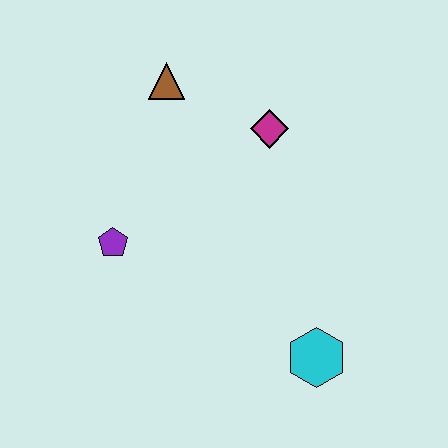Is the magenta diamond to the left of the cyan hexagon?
Yes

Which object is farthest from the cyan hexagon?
The brown triangle is farthest from the cyan hexagon.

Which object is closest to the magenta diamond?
The brown triangle is closest to the magenta diamond.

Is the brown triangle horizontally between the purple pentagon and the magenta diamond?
Yes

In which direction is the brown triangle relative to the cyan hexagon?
The brown triangle is above the cyan hexagon.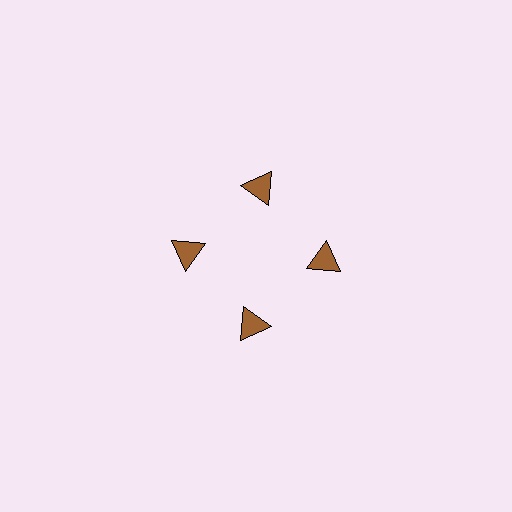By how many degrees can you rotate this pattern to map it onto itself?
The pattern maps onto itself every 90 degrees of rotation.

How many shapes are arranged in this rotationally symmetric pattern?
There are 4 shapes, arranged in 4 groups of 1.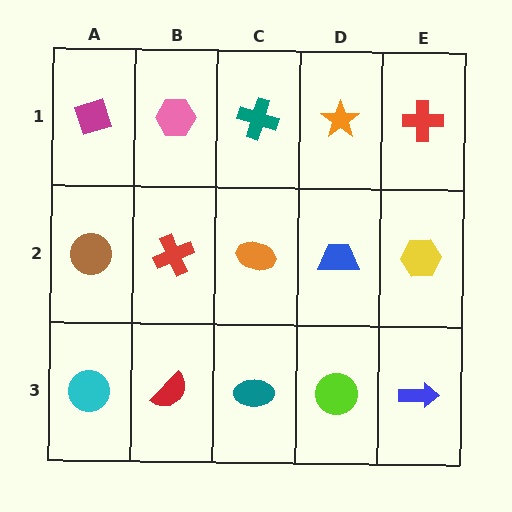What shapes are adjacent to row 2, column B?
A pink hexagon (row 1, column B), a red semicircle (row 3, column B), a brown circle (row 2, column A), an orange ellipse (row 2, column C).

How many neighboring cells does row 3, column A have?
2.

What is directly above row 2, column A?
A magenta diamond.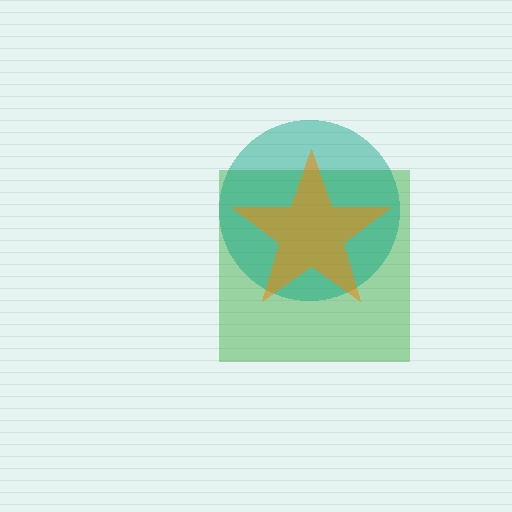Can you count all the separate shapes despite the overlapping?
Yes, there are 3 separate shapes.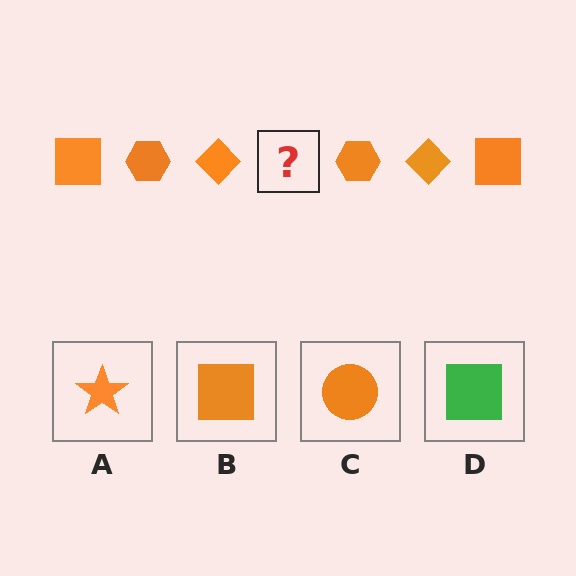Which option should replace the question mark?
Option B.